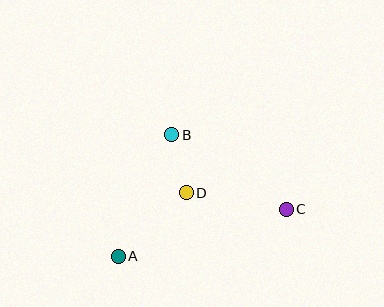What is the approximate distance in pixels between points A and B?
The distance between A and B is approximately 133 pixels.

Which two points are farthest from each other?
Points A and C are farthest from each other.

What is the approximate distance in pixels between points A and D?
The distance between A and D is approximately 93 pixels.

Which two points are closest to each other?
Points B and D are closest to each other.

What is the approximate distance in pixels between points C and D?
The distance between C and D is approximately 101 pixels.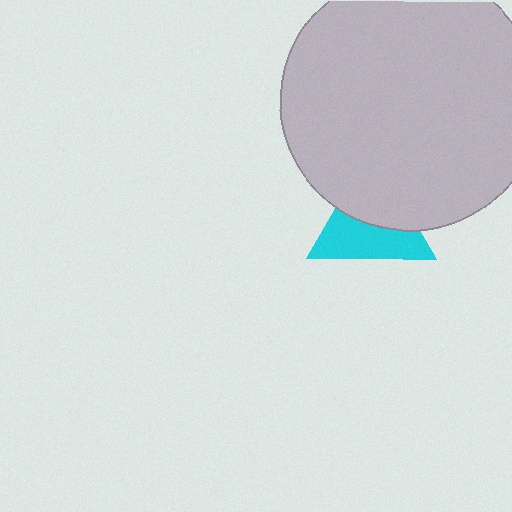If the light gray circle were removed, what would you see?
You would see the complete cyan triangle.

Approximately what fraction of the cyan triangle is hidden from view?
Roughly 48% of the cyan triangle is hidden behind the light gray circle.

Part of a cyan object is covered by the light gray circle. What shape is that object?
It is a triangle.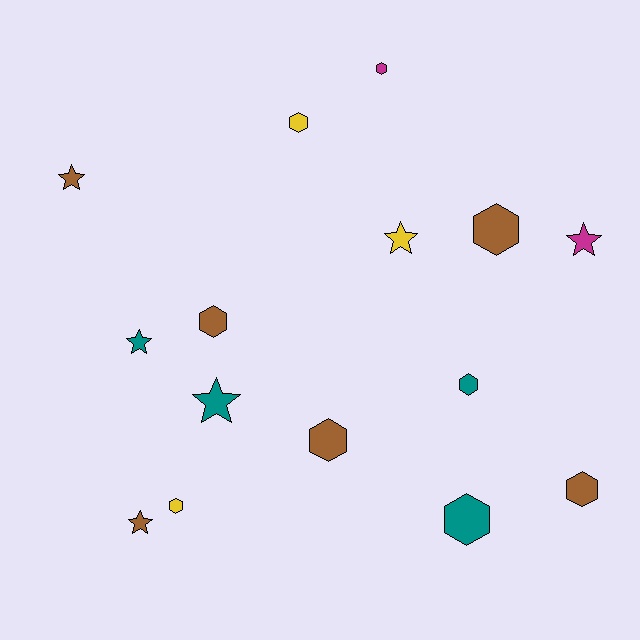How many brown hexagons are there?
There are 4 brown hexagons.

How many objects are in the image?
There are 15 objects.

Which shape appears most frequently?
Hexagon, with 9 objects.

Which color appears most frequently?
Brown, with 6 objects.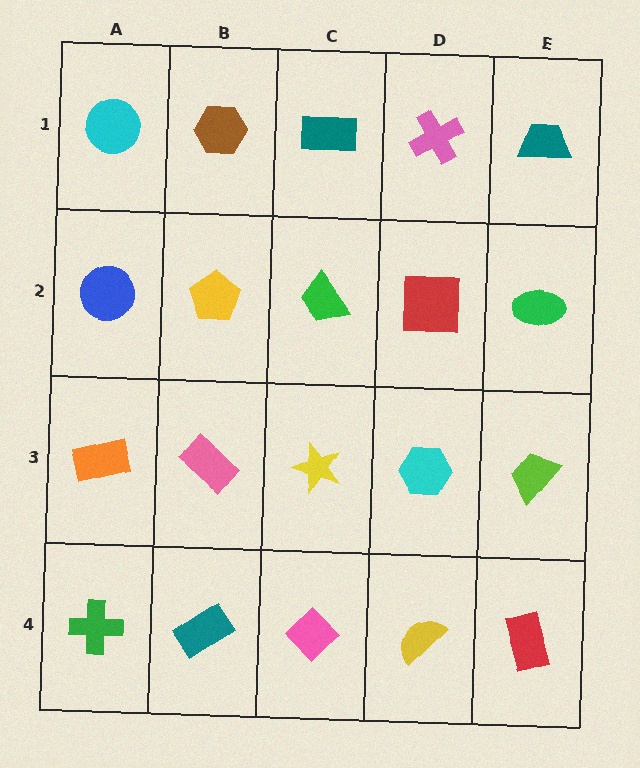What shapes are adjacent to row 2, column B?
A brown hexagon (row 1, column B), a pink rectangle (row 3, column B), a blue circle (row 2, column A), a green trapezoid (row 2, column C).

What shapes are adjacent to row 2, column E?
A teal trapezoid (row 1, column E), a lime trapezoid (row 3, column E), a red square (row 2, column D).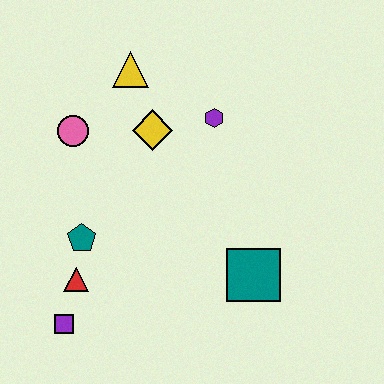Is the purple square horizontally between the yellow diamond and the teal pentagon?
No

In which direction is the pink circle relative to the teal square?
The pink circle is to the left of the teal square.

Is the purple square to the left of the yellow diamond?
Yes